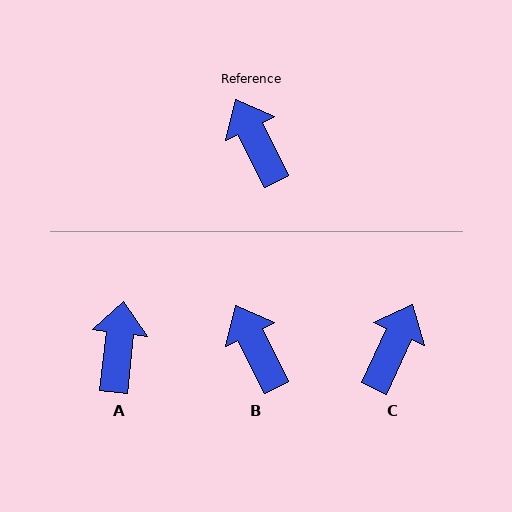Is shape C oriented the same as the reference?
No, it is off by about 51 degrees.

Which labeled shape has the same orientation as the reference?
B.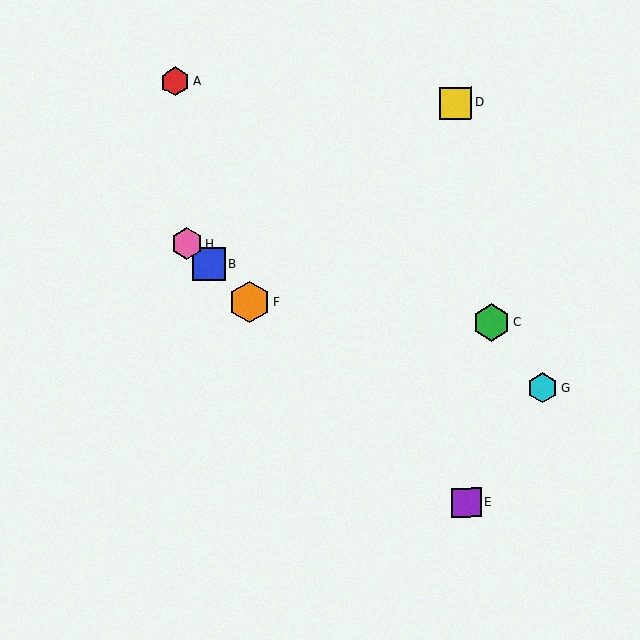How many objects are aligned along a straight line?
4 objects (B, E, F, H) are aligned along a straight line.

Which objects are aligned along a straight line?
Objects B, E, F, H are aligned along a straight line.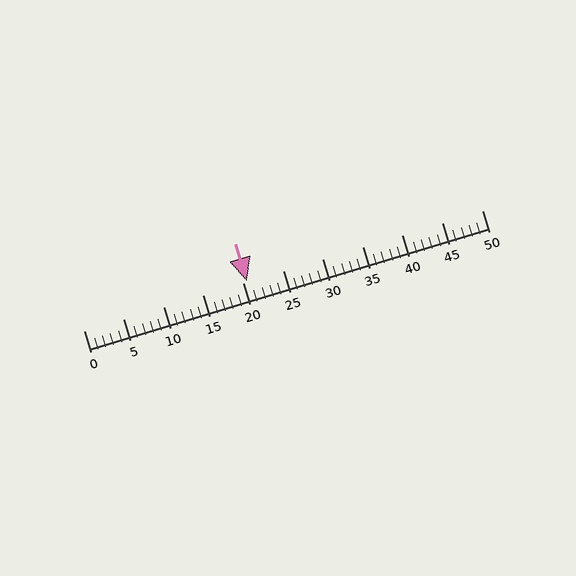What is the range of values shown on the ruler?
The ruler shows values from 0 to 50.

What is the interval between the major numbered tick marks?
The major tick marks are spaced 5 units apart.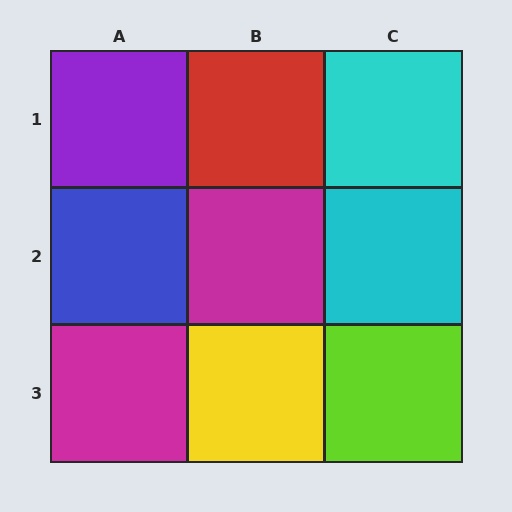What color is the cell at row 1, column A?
Purple.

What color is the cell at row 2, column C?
Cyan.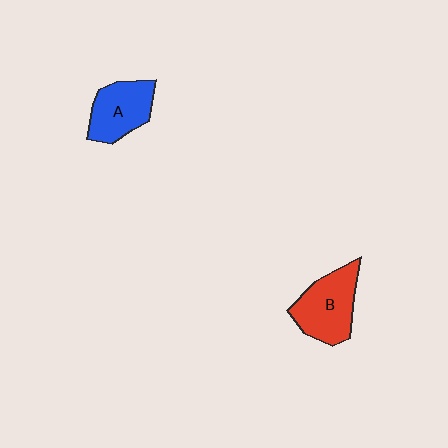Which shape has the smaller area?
Shape A (blue).